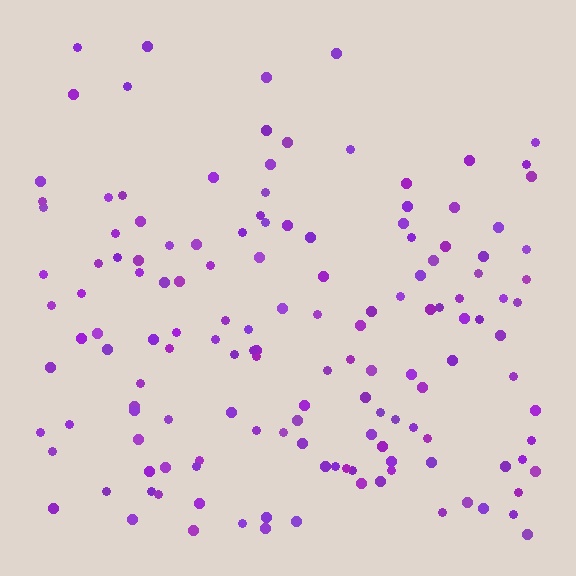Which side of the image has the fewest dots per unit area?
The top.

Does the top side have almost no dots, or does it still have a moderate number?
Still a moderate number, just noticeably fewer than the bottom.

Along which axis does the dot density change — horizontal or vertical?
Vertical.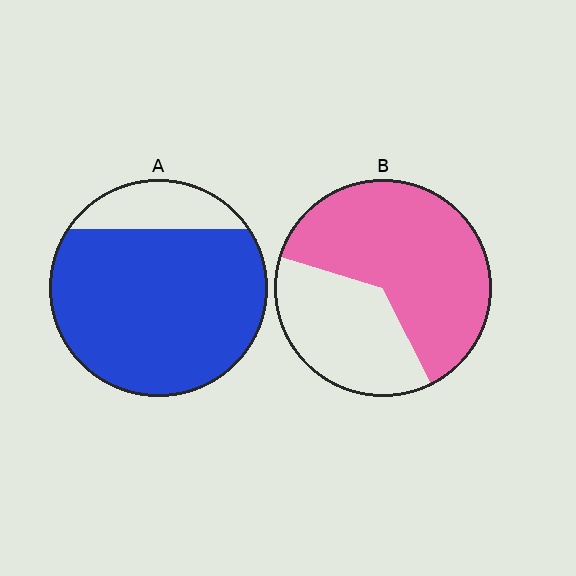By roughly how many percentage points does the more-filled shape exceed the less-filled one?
By roughly 20 percentage points (A over B).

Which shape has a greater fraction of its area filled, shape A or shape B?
Shape A.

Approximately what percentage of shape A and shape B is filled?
A is approximately 85% and B is approximately 65%.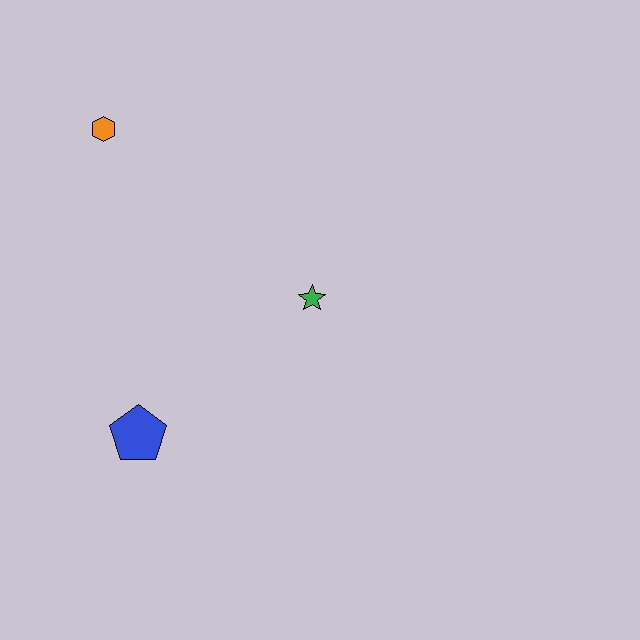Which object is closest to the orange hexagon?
The green star is closest to the orange hexagon.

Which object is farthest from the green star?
The orange hexagon is farthest from the green star.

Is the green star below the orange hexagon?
Yes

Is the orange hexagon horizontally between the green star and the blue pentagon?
No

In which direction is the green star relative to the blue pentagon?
The green star is to the right of the blue pentagon.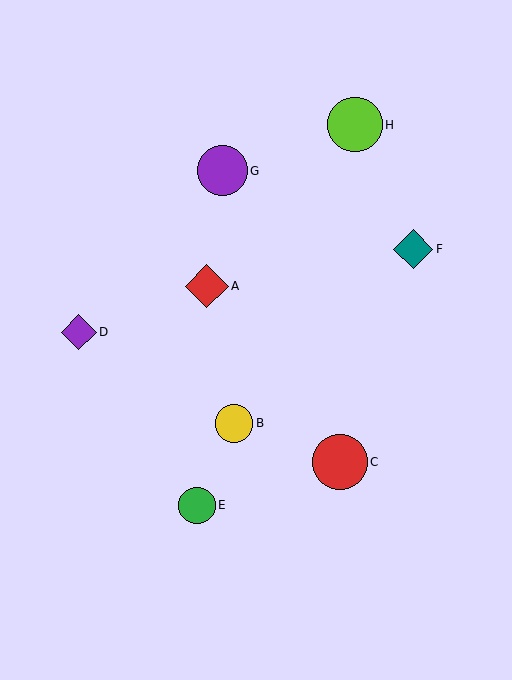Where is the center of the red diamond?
The center of the red diamond is at (207, 286).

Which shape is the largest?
The red circle (labeled C) is the largest.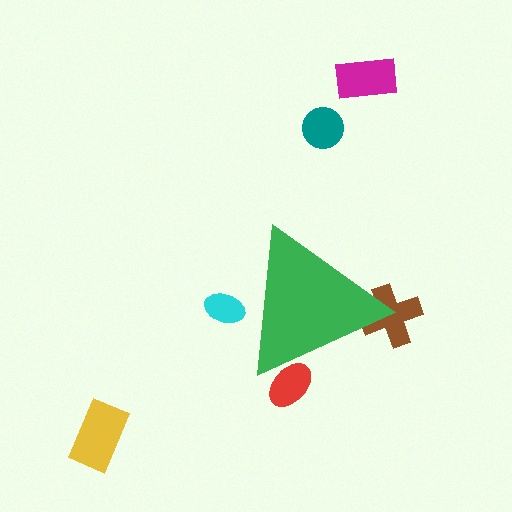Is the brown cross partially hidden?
Yes, the brown cross is partially hidden behind the green triangle.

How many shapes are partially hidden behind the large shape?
3 shapes are partially hidden.